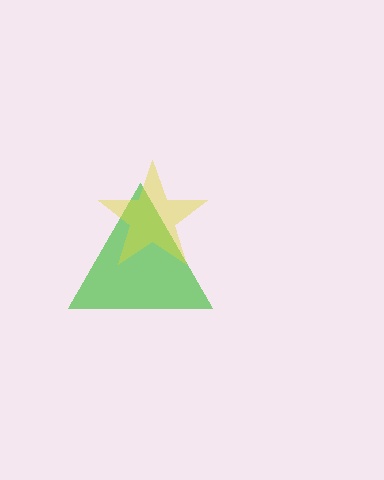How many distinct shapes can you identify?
There are 2 distinct shapes: a green triangle, a yellow star.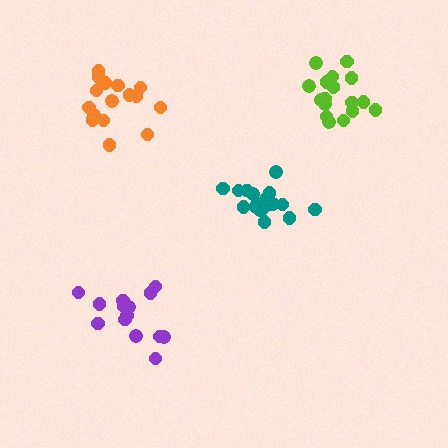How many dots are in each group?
Group 1: 14 dots, Group 2: 19 dots, Group 3: 16 dots, Group 4: 17 dots (66 total).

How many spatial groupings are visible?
There are 4 spatial groupings.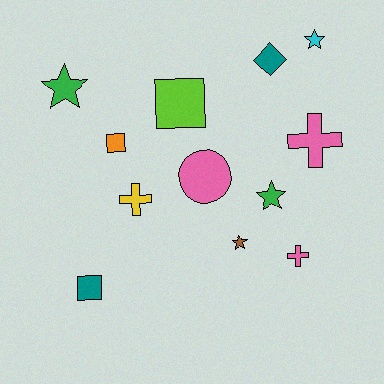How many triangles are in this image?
There are no triangles.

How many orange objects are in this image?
There is 1 orange object.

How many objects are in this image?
There are 12 objects.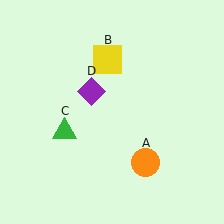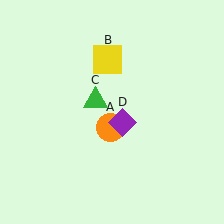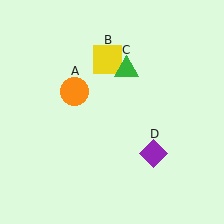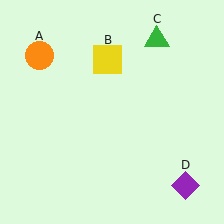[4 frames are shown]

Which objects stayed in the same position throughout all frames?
Yellow square (object B) remained stationary.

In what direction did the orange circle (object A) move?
The orange circle (object A) moved up and to the left.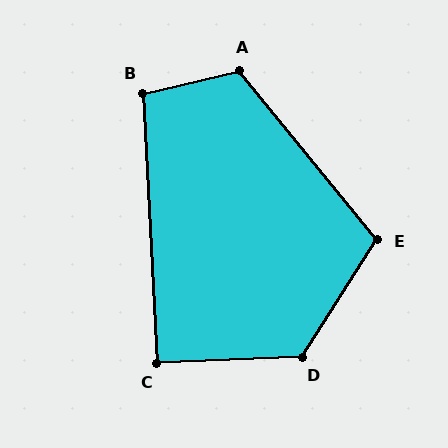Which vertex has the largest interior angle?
D, at approximately 125 degrees.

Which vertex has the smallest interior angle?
C, at approximately 91 degrees.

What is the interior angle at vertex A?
Approximately 116 degrees (obtuse).